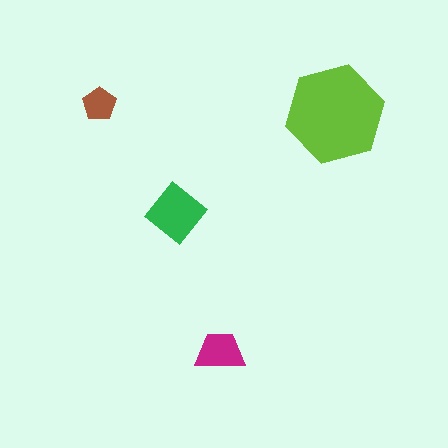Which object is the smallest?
The brown pentagon.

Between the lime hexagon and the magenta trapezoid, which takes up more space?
The lime hexagon.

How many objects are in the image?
There are 4 objects in the image.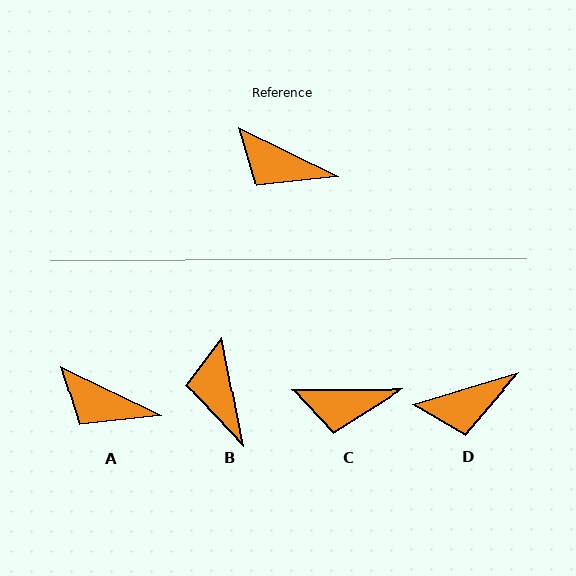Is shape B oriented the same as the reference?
No, it is off by about 53 degrees.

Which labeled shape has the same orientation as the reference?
A.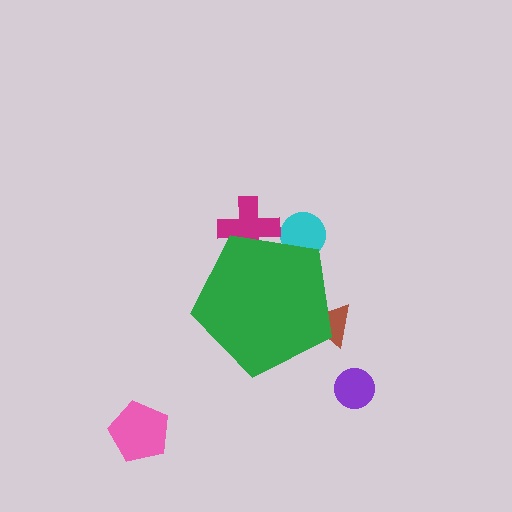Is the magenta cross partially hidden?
Yes, the magenta cross is partially hidden behind the green pentagon.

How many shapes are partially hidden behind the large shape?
3 shapes are partially hidden.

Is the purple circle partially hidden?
No, the purple circle is fully visible.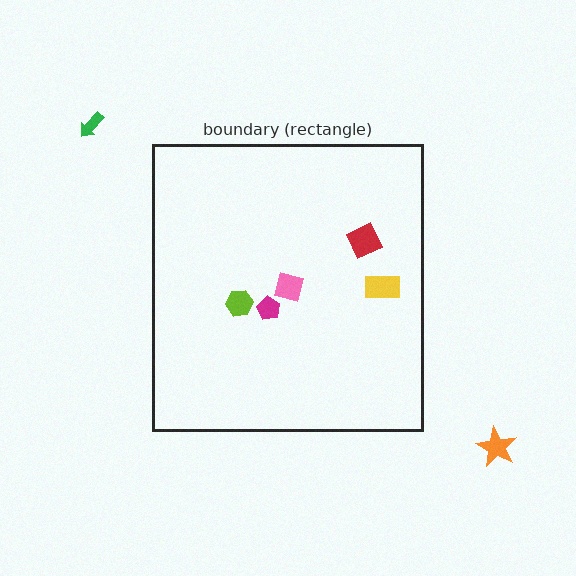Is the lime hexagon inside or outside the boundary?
Inside.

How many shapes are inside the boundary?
5 inside, 2 outside.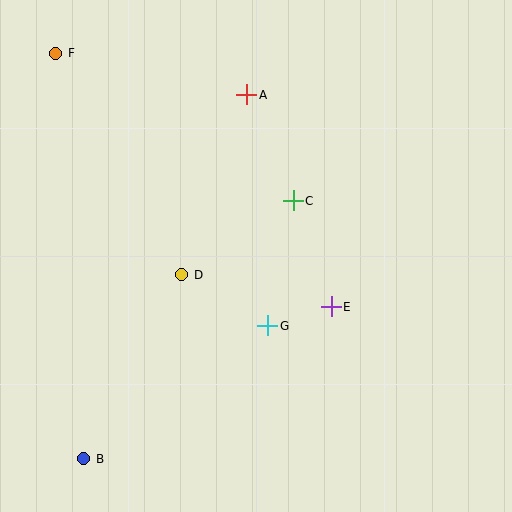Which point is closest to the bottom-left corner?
Point B is closest to the bottom-left corner.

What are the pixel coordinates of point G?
Point G is at (268, 326).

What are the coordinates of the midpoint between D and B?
The midpoint between D and B is at (133, 367).